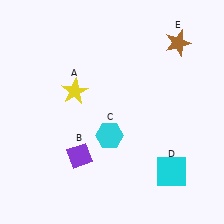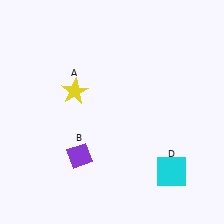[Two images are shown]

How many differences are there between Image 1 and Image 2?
There are 2 differences between the two images.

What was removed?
The cyan hexagon (C), the brown star (E) were removed in Image 2.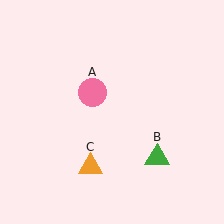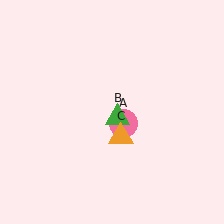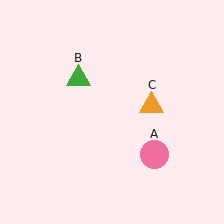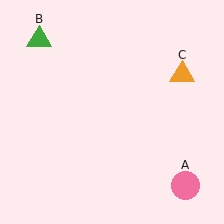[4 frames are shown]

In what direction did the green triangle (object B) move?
The green triangle (object B) moved up and to the left.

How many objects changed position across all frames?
3 objects changed position: pink circle (object A), green triangle (object B), orange triangle (object C).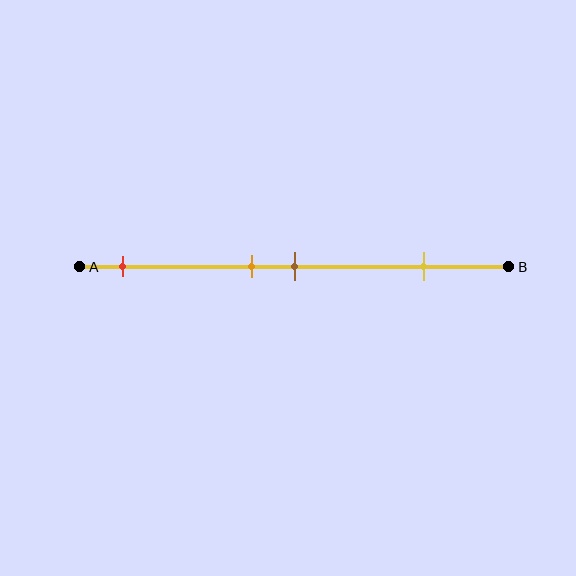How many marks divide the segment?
There are 4 marks dividing the segment.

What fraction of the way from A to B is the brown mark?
The brown mark is approximately 50% (0.5) of the way from A to B.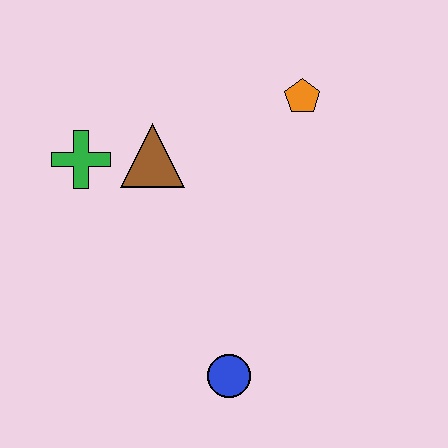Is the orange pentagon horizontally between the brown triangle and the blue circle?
No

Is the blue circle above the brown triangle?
No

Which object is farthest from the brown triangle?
The blue circle is farthest from the brown triangle.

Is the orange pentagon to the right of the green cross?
Yes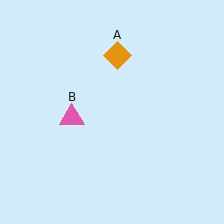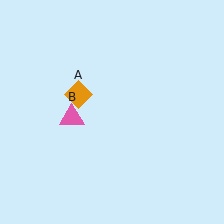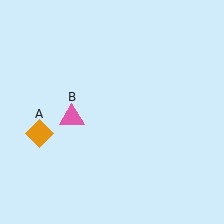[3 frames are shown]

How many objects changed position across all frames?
1 object changed position: orange diamond (object A).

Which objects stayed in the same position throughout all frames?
Pink triangle (object B) remained stationary.